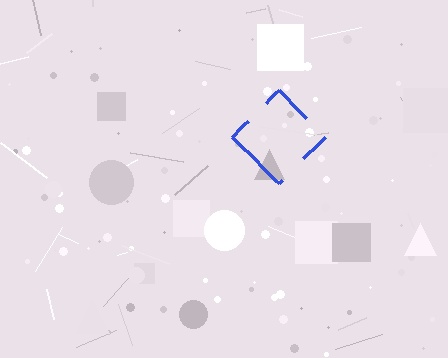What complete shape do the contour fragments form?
The contour fragments form a diamond.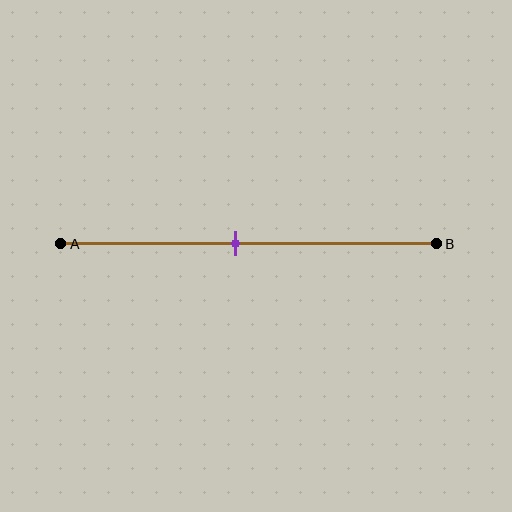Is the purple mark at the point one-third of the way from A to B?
No, the mark is at about 45% from A, not at the 33% one-third point.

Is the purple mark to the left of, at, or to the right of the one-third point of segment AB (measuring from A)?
The purple mark is to the right of the one-third point of segment AB.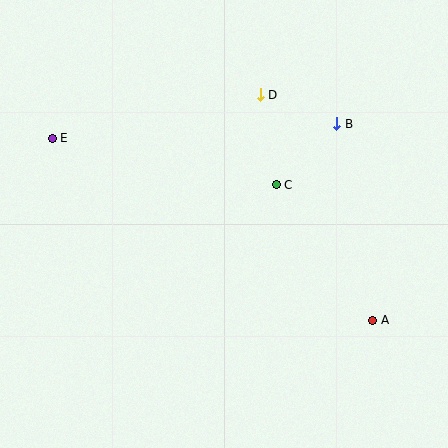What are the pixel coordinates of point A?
Point A is at (373, 320).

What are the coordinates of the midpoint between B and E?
The midpoint between B and E is at (195, 131).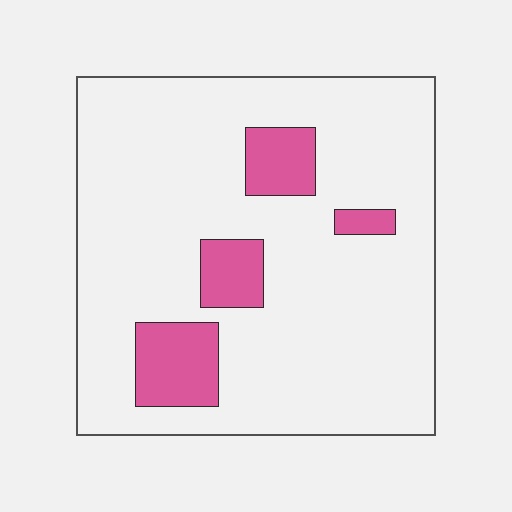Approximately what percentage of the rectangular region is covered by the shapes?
Approximately 15%.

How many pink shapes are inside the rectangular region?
4.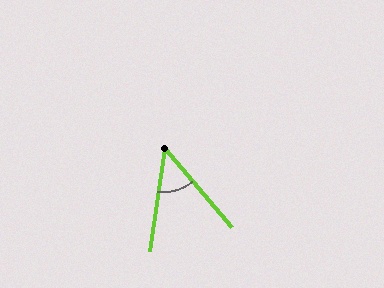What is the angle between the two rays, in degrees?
Approximately 49 degrees.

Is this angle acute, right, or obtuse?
It is acute.